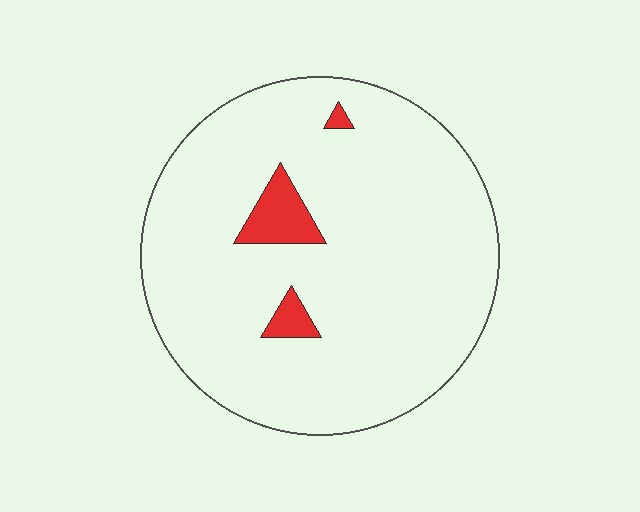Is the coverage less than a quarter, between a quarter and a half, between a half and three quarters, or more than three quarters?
Less than a quarter.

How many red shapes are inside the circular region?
3.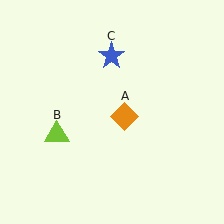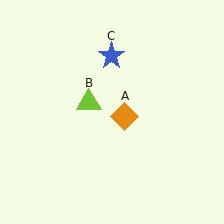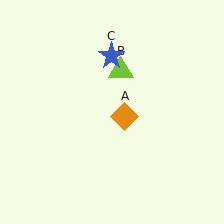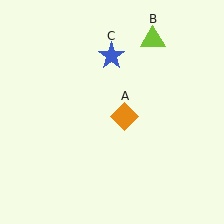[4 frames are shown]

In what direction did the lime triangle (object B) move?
The lime triangle (object B) moved up and to the right.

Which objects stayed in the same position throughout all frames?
Orange diamond (object A) and blue star (object C) remained stationary.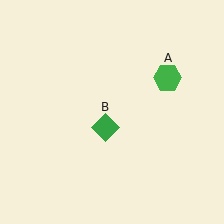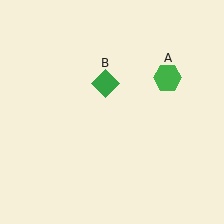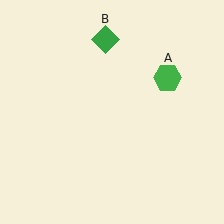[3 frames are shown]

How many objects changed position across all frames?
1 object changed position: green diamond (object B).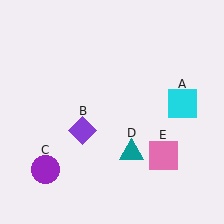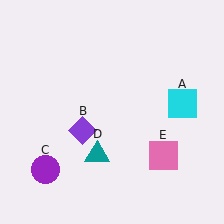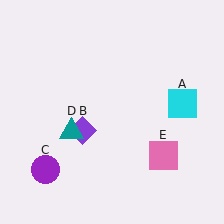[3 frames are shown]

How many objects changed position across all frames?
1 object changed position: teal triangle (object D).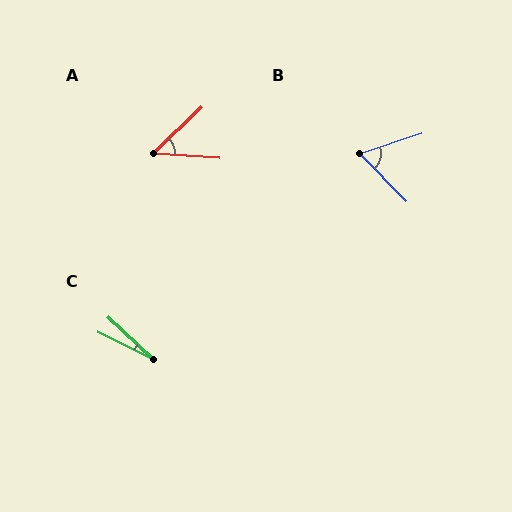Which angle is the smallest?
C, at approximately 17 degrees.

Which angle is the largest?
B, at approximately 64 degrees.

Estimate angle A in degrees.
Approximately 48 degrees.